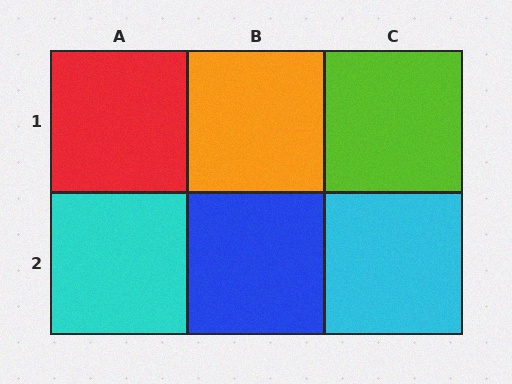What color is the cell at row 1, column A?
Red.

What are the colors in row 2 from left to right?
Cyan, blue, cyan.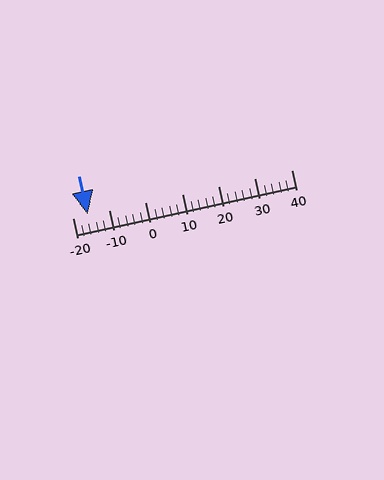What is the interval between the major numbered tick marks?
The major tick marks are spaced 10 units apart.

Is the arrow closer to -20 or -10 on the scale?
The arrow is closer to -20.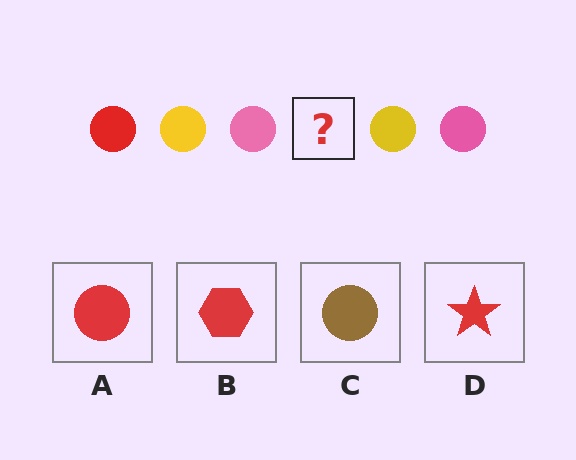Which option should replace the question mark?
Option A.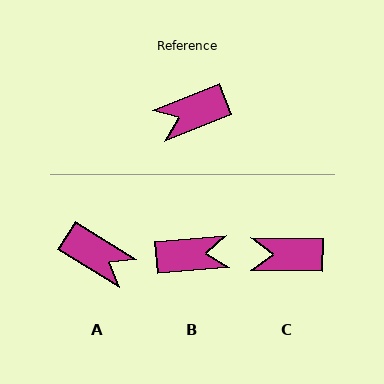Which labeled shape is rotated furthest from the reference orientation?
B, about 163 degrees away.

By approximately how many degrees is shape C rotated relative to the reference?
Approximately 22 degrees clockwise.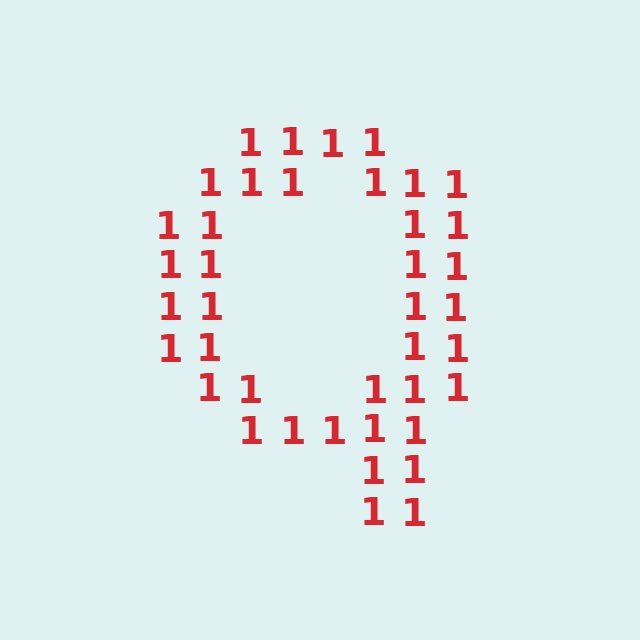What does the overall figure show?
The overall figure shows the letter Q.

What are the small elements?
The small elements are digit 1's.